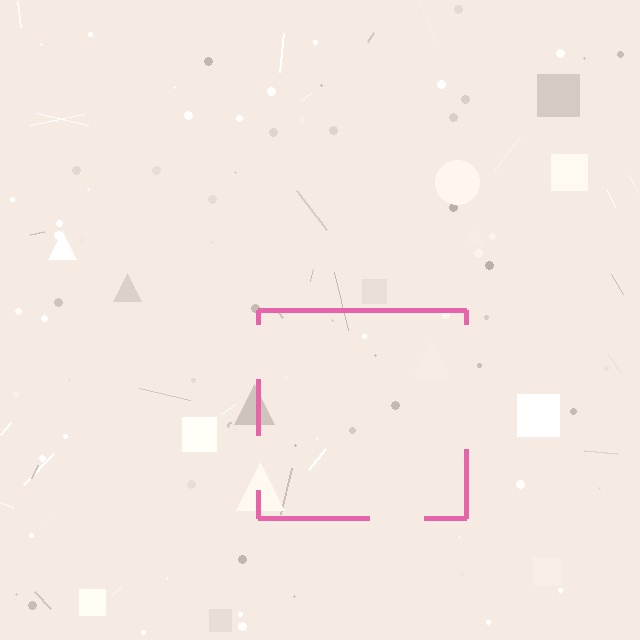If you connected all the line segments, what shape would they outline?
They would outline a square.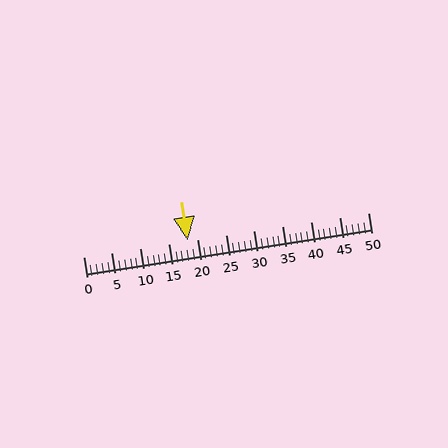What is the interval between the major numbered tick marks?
The major tick marks are spaced 5 units apart.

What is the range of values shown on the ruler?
The ruler shows values from 0 to 50.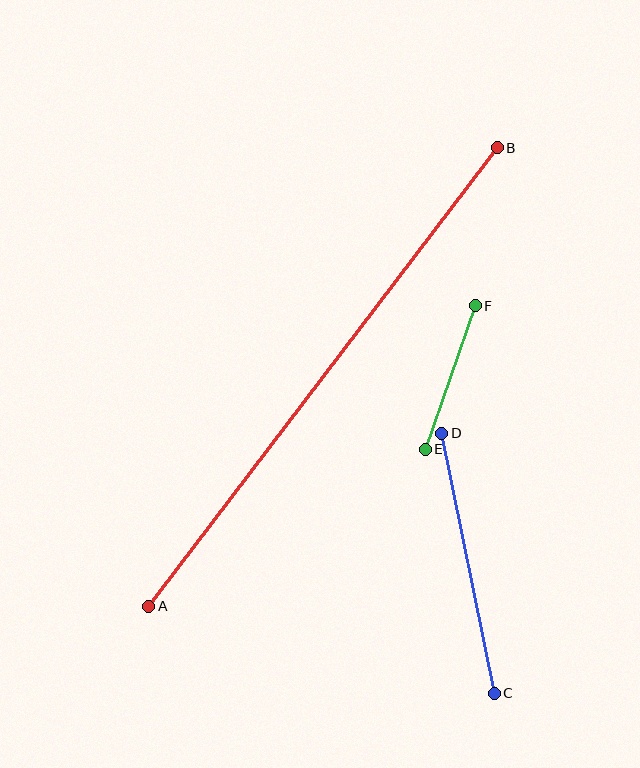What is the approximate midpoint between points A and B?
The midpoint is at approximately (323, 377) pixels.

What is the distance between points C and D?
The distance is approximately 265 pixels.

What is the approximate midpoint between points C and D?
The midpoint is at approximately (468, 563) pixels.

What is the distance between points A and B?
The distance is approximately 576 pixels.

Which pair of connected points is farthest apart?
Points A and B are farthest apart.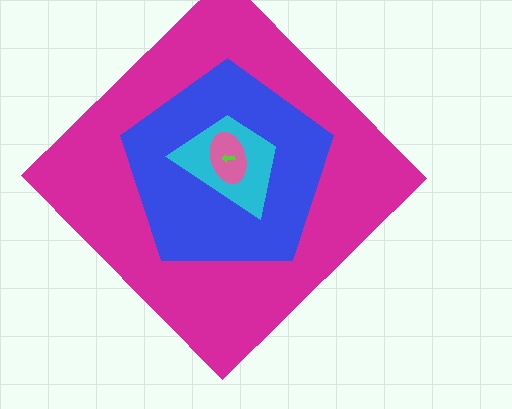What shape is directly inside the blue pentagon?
The cyan trapezoid.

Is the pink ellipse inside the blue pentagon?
Yes.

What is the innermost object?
The lime arrow.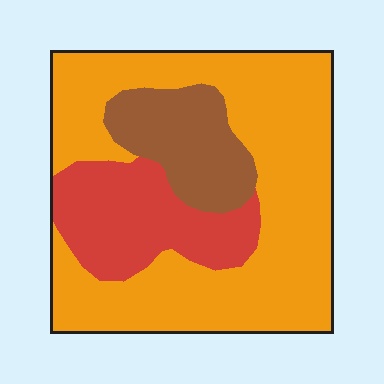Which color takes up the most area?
Orange, at roughly 65%.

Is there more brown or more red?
Red.